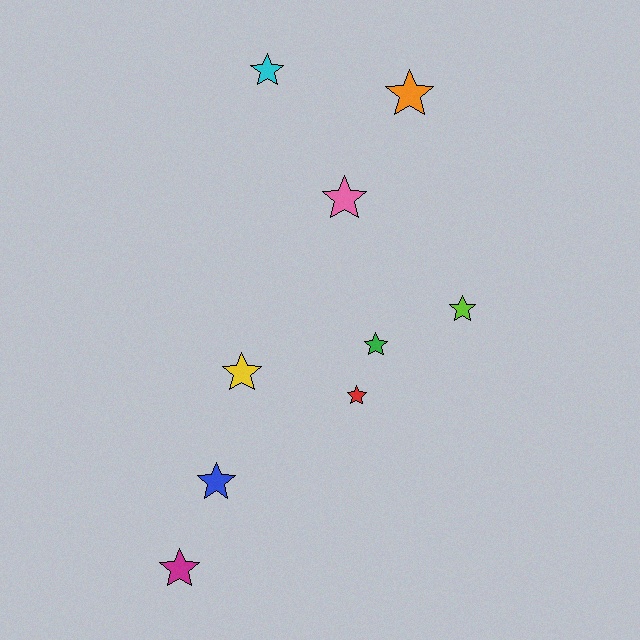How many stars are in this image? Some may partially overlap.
There are 9 stars.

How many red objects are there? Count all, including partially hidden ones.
There is 1 red object.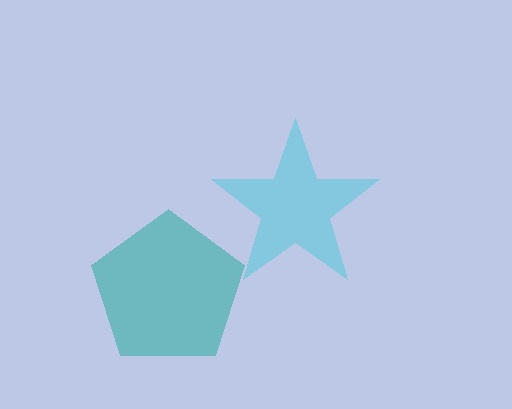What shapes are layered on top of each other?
The layered shapes are: a cyan star, a teal pentagon.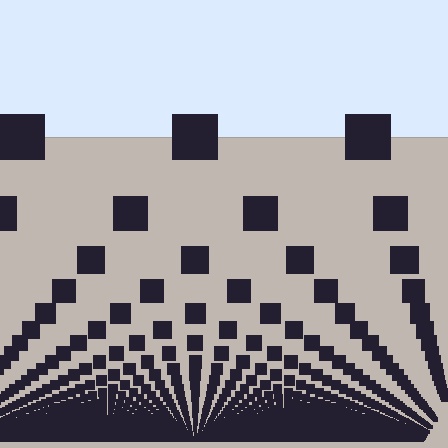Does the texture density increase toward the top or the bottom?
Density increases toward the bottom.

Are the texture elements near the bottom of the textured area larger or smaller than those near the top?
Smaller. The gradient is inverted — elements near the bottom are smaller and denser.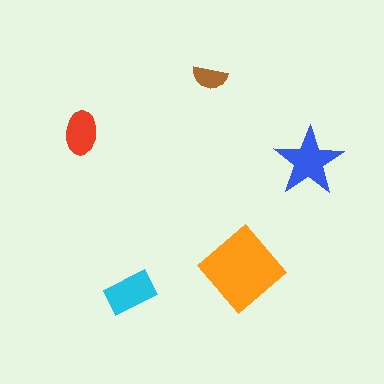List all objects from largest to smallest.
The orange diamond, the blue star, the cyan rectangle, the red ellipse, the brown semicircle.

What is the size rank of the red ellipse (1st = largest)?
4th.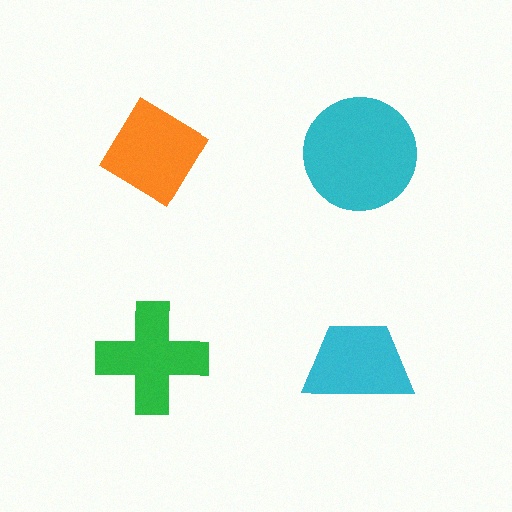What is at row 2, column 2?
A cyan trapezoid.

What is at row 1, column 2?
A cyan circle.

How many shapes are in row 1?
2 shapes.